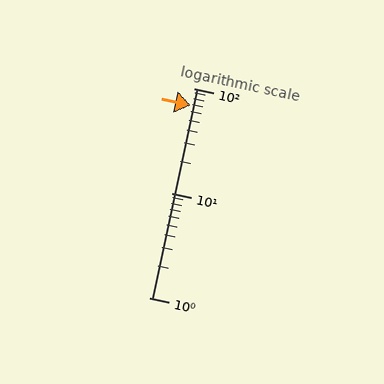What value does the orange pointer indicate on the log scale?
The pointer indicates approximately 68.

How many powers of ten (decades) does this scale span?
The scale spans 2 decades, from 1 to 100.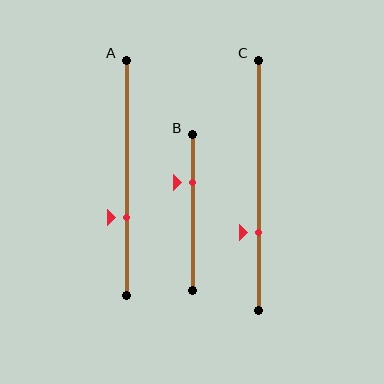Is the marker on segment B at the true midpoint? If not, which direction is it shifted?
No, the marker on segment B is shifted upward by about 19% of the segment length.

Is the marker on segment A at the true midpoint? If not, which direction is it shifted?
No, the marker on segment A is shifted downward by about 17% of the segment length.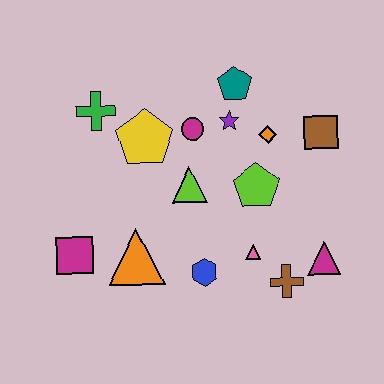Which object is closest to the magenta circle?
The purple star is closest to the magenta circle.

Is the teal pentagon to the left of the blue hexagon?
No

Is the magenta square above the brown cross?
Yes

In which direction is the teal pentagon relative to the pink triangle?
The teal pentagon is above the pink triangle.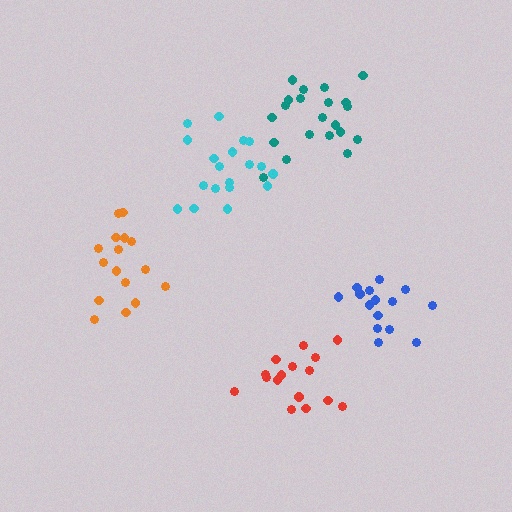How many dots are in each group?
Group 1: 16 dots, Group 2: 16 dots, Group 3: 15 dots, Group 4: 21 dots, Group 5: 19 dots (87 total).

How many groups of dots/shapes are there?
There are 5 groups.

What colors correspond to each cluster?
The clusters are colored: orange, red, blue, teal, cyan.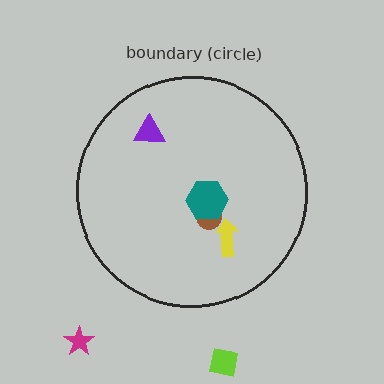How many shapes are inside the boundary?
4 inside, 2 outside.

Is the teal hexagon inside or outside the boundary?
Inside.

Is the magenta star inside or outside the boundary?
Outside.